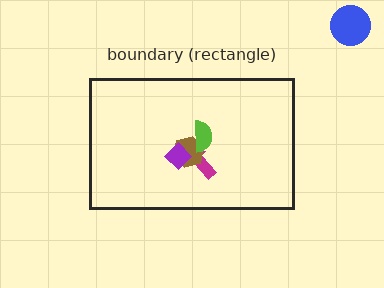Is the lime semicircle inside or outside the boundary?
Inside.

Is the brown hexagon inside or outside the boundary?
Inside.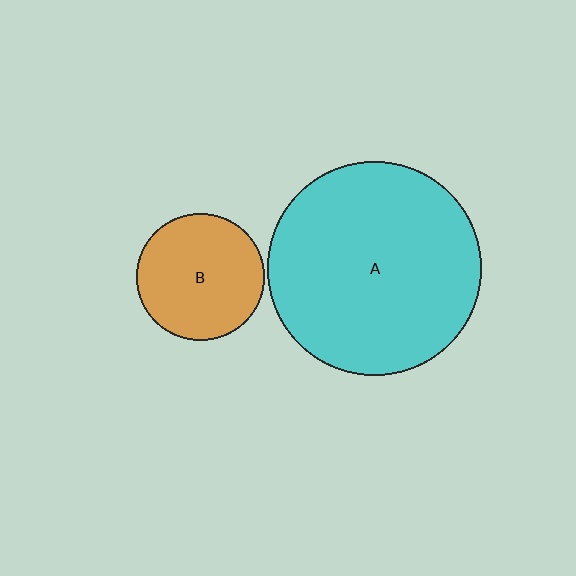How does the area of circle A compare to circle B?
Approximately 2.8 times.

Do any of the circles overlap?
No, none of the circles overlap.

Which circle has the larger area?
Circle A (cyan).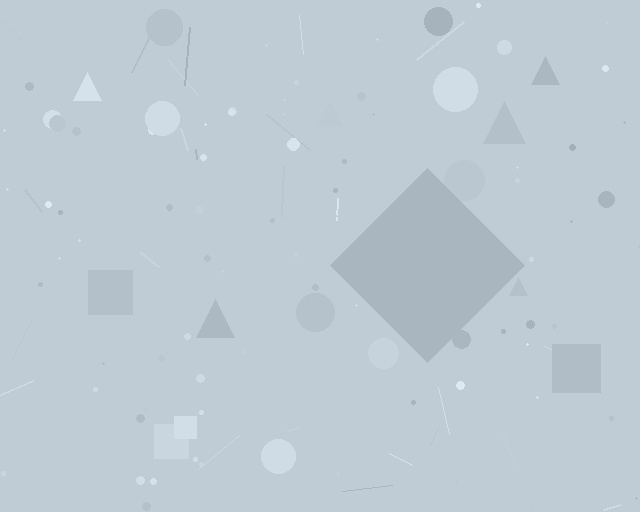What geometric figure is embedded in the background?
A diamond is embedded in the background.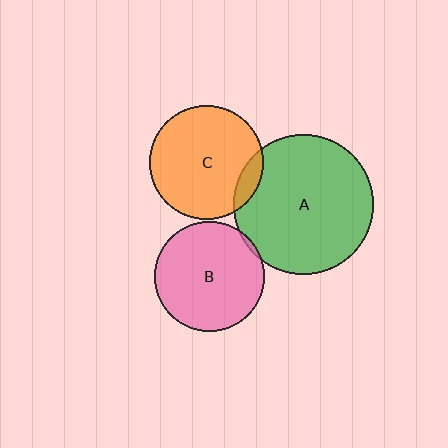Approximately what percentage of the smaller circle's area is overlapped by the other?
Approximately 5%.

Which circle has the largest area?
Circle A (green).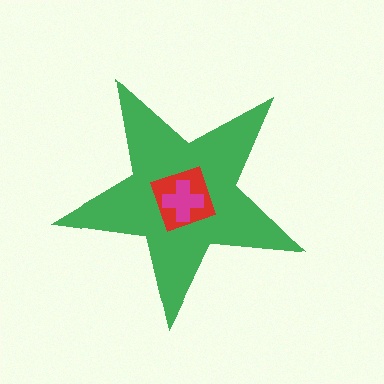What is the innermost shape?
The magenta cross.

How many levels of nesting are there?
3.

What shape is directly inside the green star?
The red square.